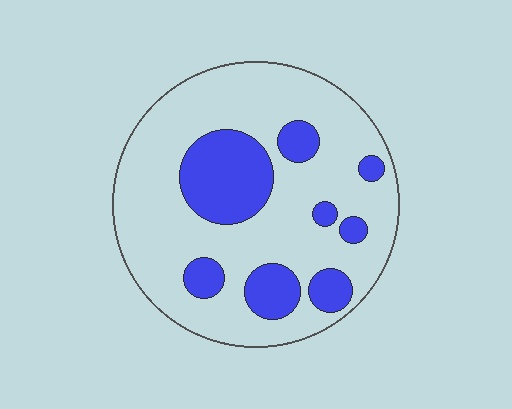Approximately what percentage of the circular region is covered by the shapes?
Approximately 25%.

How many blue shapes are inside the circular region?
8.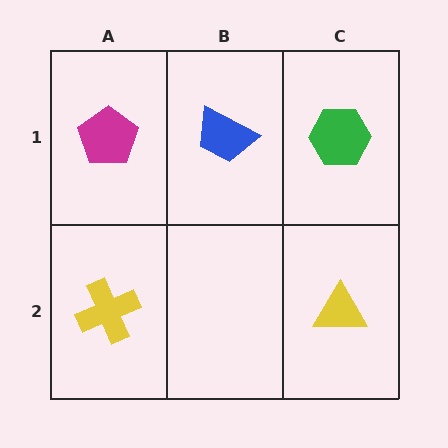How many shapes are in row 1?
3 shapes.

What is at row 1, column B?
A blue trapezoid.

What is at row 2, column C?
A yellow triangle.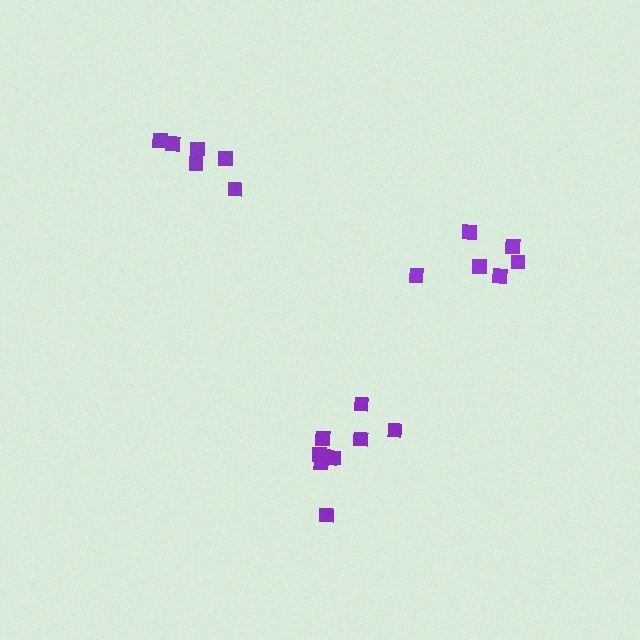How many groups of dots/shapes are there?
There are 3 groups.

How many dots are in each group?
Group 1: 10 dots, Group 2: 6 dots, Group 3: 6 dots (22 total).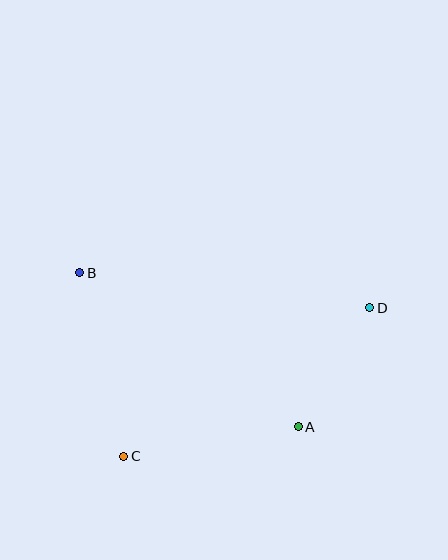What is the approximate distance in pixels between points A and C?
The distance between A and C is approximately 177 pixels.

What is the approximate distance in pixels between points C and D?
The distance between C and D is approximately 287 pixels.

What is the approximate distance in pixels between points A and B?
The distance between A and B is approximately 268 pixels.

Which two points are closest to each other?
Points A and D are closest to each other.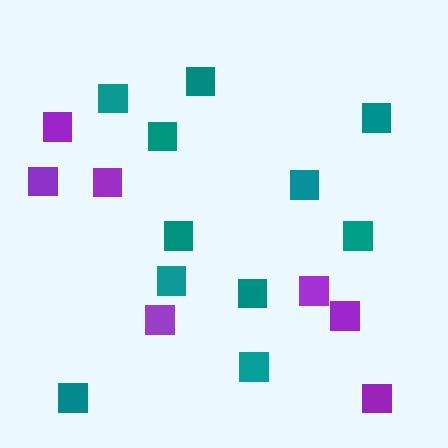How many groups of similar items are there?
There are 2 groups: one group of teal squares (11) and one group of purple squares (7).